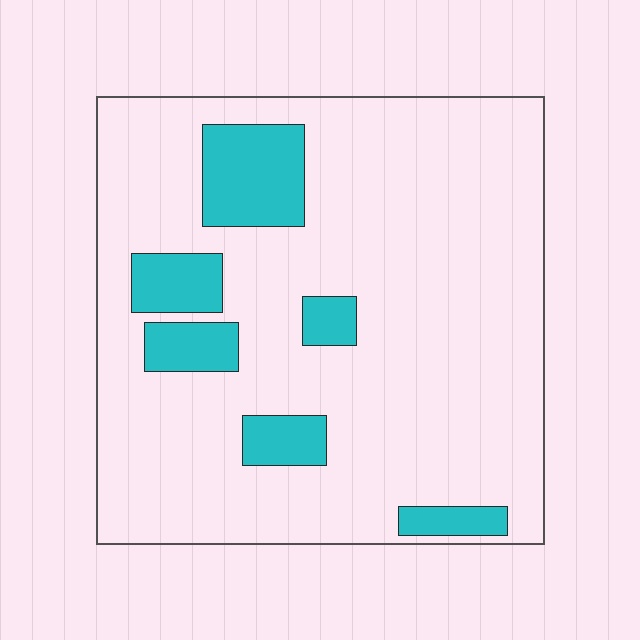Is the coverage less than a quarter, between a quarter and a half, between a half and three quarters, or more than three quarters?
Less than a quarter.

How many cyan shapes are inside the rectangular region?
6.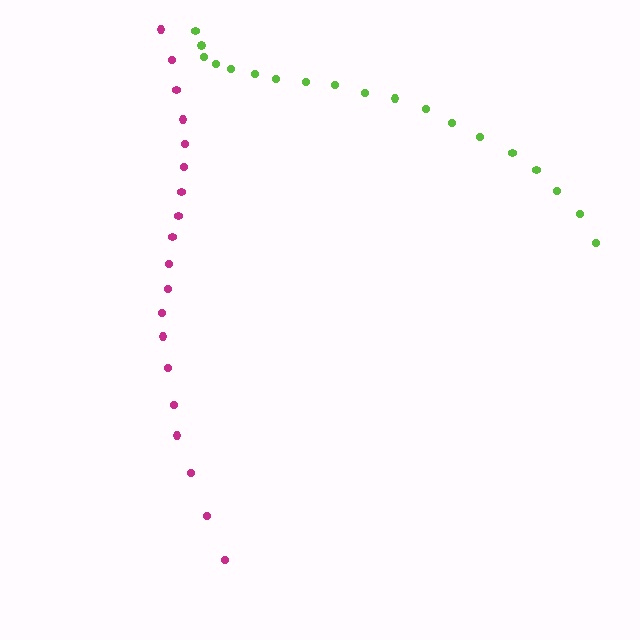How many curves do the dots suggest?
There are 2 distinct paths.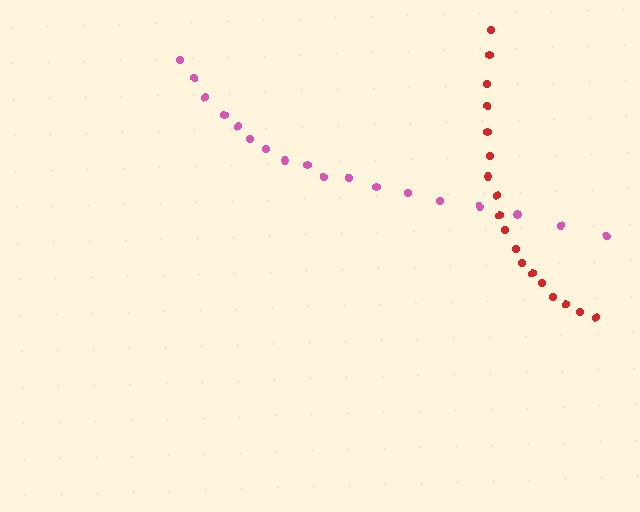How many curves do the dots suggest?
There are 2 distinct paths.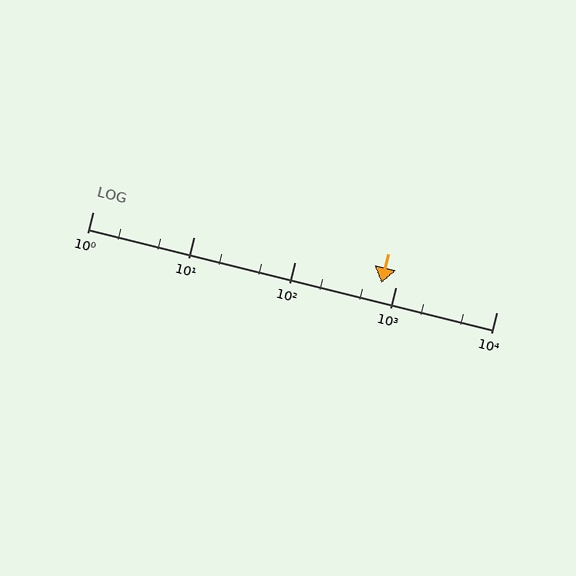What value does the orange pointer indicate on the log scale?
The pointer indicates approximately 720.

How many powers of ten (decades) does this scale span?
The scale spans 4 decades, from 1 to 10000.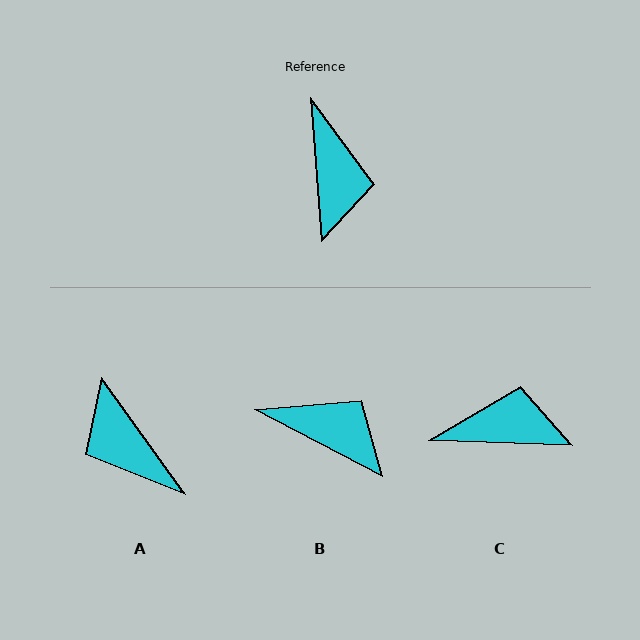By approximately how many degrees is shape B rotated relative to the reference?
Approximately 58 degrees counter-clockwise.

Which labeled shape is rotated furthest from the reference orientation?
A, about 149 degrees away.